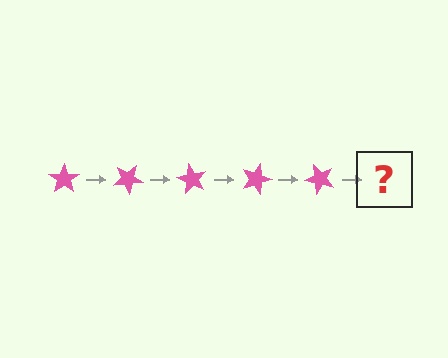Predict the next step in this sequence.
The next step is a pink star rotated 150 degrees.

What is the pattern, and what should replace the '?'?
The pattern is that the star rotates 30 degrees each step. The '?' should be a pink star rotated 150 degrees.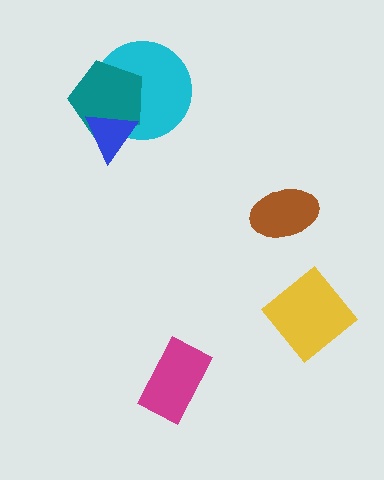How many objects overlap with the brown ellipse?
0 objects overlap with the brown ellipse.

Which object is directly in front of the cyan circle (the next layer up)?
The teal pentagon is directly in front of the cyan circle.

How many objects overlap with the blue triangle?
2 objects overlap with the blue triangle.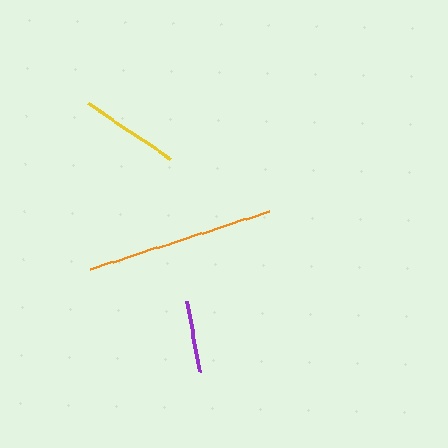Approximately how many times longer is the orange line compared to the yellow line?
The orange line is approximately 1.9 times the length of the yellow line.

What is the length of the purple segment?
The purple segment is approximately 72 pixels long.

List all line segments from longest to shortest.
From longest to shortest: orange, yellow, purple.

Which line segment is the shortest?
The purple line is the shortest at approximately 72 pixels.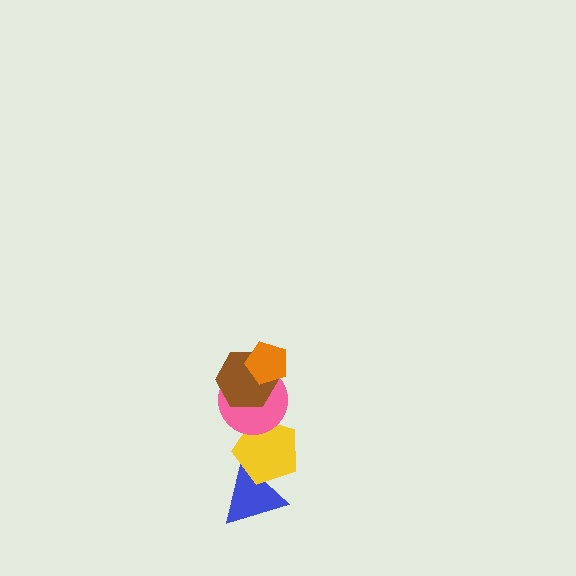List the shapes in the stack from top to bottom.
From top to bottom: the orange pentagon, the brown hexagon, the pink circle, the yellow pentagon, the blue triangle.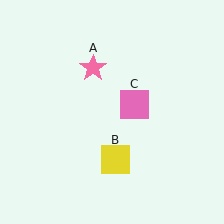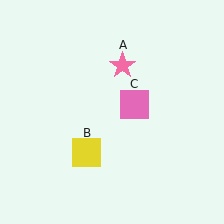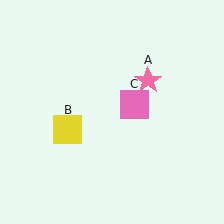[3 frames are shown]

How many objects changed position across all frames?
2 objects changed position: pink star (object A), yellow square (object B).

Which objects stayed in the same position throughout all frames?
Pink square (object C) remained stationary.